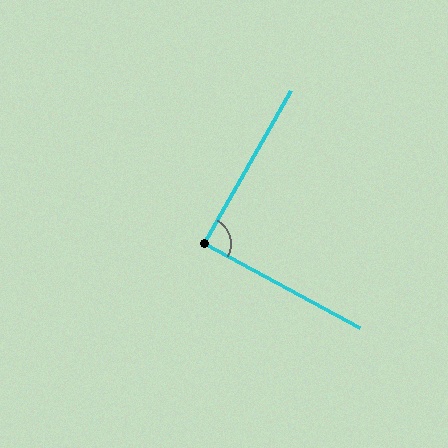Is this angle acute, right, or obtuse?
It is approximately a right angle.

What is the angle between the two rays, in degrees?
Approximately 89 degrees.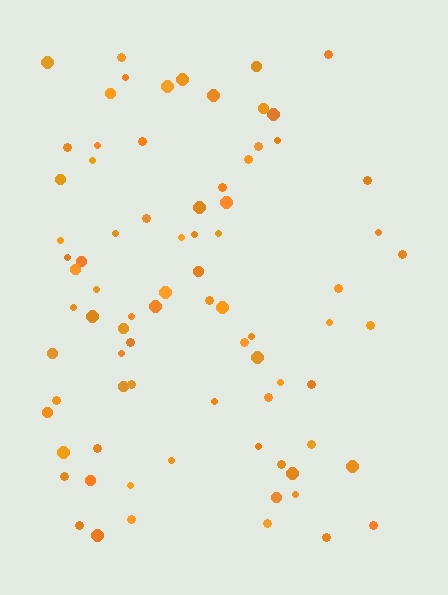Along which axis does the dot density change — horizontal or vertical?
Horizontal.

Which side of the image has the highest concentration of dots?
The left.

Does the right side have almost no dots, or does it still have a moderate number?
Still a moderate number, just noticeably fewer than the left.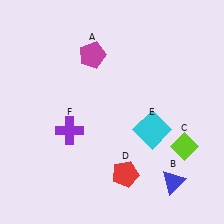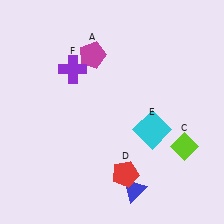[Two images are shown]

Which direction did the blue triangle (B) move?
The blue triangle (B) moved left.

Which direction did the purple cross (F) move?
The purple cross (F) moved up.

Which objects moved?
The objects that moved are: the blue triangle (B), the purple cross (F).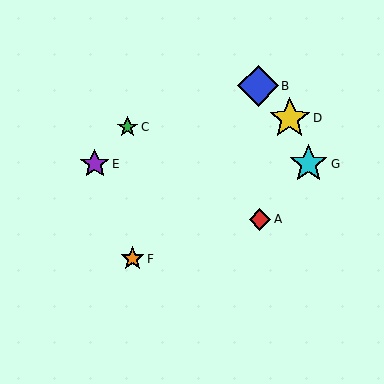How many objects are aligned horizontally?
2 objects (E, G) are aligned horizontally.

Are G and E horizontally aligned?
Yes, both are at y≈164.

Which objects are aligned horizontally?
Objects E, G are aligned horizontally.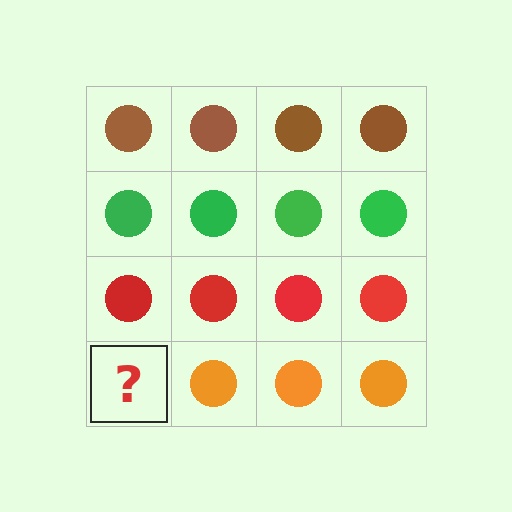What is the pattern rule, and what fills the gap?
The rule is that each row has a consistent color. The gap should be filled with an orange circle.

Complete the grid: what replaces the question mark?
The question mark should be replaced with an orange circle.